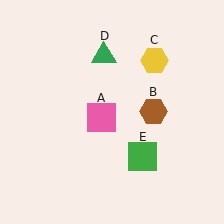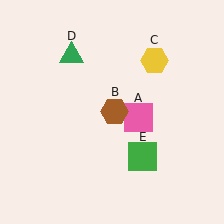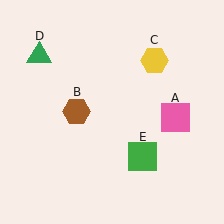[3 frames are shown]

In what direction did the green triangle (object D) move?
The green triangle (object D) moved left.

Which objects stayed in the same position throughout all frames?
Yellow hexagon (object C) and green square (object E) remained stationary.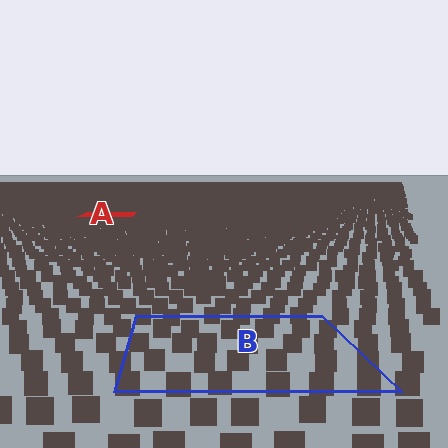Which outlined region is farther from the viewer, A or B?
Region A is farther from the viewer — the texture elements inside it appear smaller and more densely packed.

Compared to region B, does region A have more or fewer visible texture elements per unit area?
Region A has more texture elements per unit area — they are packed more densely because it is farther away.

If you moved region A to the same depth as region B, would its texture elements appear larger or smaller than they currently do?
They would appear larger. At a closer depth, the same texture elements are projected at a bigger on-screen size.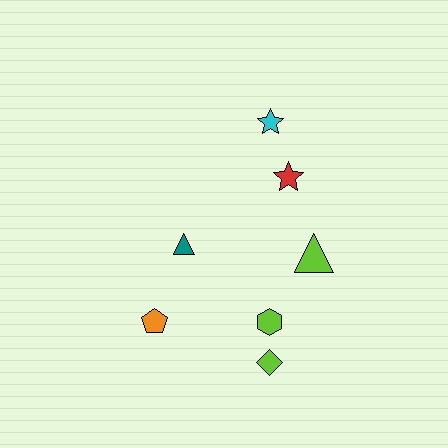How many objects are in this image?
There are 7 objects.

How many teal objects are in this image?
There is 1 teal object.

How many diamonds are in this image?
There is 1 diamond.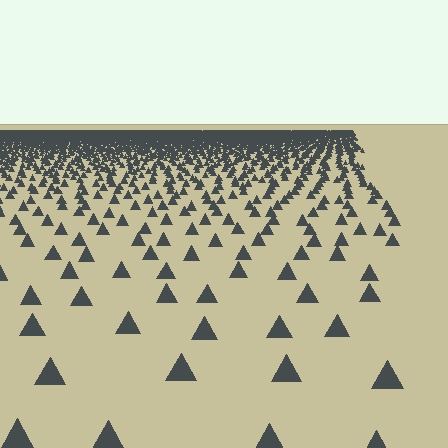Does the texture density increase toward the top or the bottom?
Density increases toward the top.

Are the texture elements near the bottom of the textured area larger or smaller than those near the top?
Larger. Near the bottom, elements are closer to the viewer and appear at a bigger on-screen size.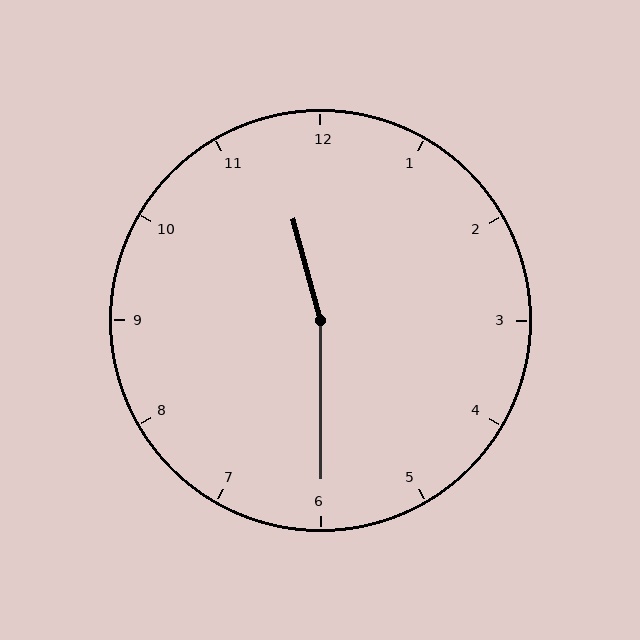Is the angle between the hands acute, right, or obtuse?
It is obtuse.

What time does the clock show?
11:30.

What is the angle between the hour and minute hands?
Approximately 165 degrees.